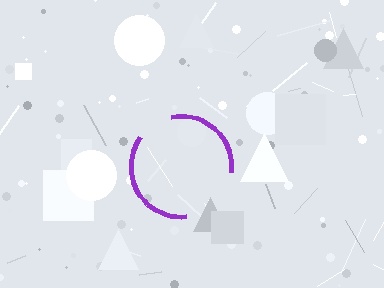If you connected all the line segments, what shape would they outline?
They would outline a circle.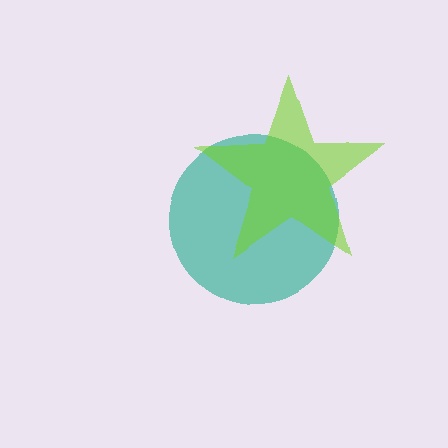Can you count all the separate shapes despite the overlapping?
Yes, there are 2 separate shapes.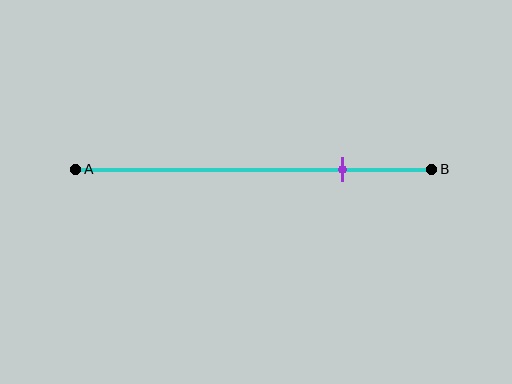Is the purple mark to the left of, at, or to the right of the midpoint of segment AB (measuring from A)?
The purple mark is to the right of the midpoint of segment AB.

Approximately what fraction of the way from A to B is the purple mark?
The purple mark is approximately 75% of the way from A to B.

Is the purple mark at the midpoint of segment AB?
No, the mark is at about 75% from A, not at the 50% midpoint.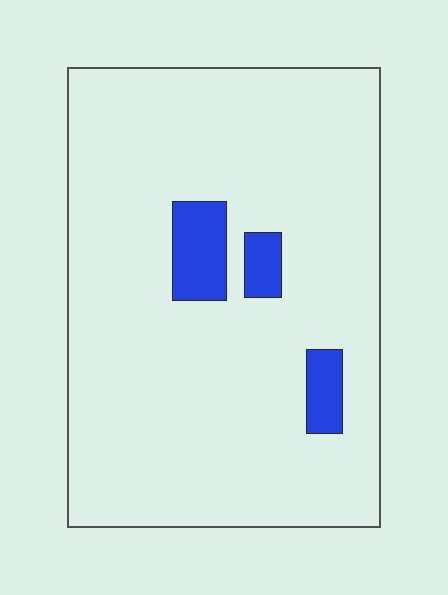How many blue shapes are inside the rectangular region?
3.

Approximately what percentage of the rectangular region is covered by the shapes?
Approximately 10%.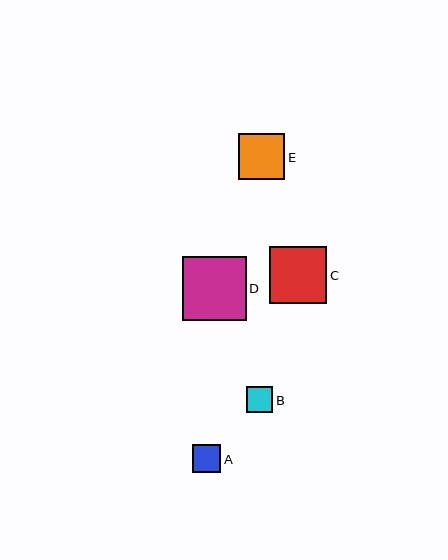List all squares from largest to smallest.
From largest to smallest: D, C, E, A, B.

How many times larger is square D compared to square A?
Square D is approximately 2.2 times the size of square A.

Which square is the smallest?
Square B is the smallest with a size of approximately 26 pixels.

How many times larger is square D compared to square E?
Square D is approximately 1.4 times the size of square E.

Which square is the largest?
Square D is the largest with a size of approximately 64 pixels.